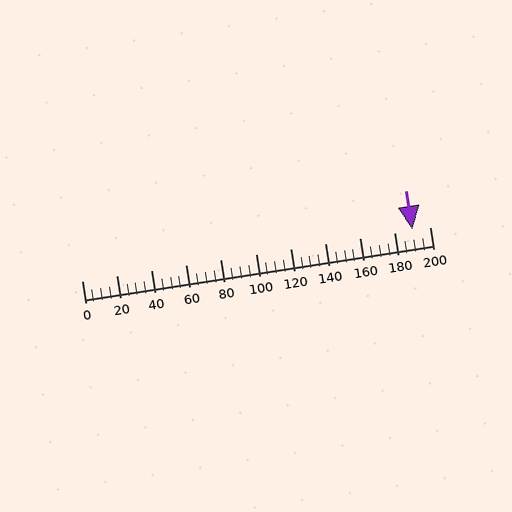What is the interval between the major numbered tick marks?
The major tick marks are spaced 20 units apart.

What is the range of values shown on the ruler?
The ruler shows values from 0 to 200.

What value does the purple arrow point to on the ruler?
The purple arrow points to approximately 190.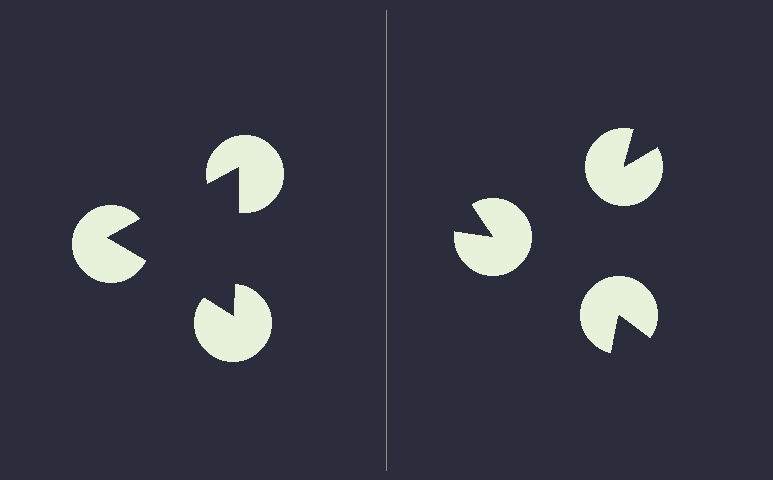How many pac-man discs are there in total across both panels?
6 — 3 on each side.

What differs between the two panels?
The pac-man discs are positioned identically on both sides; only the wedge orientations differ. On the left they align to a triangle; on the right they are misaligned.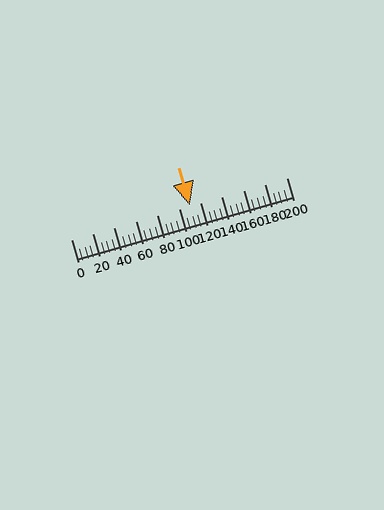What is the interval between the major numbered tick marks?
The major tick marks are spaced 20 units apart.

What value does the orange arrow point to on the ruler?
The orange arrow points to approximately 110.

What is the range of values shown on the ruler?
The ruler shows values from 0 to 200.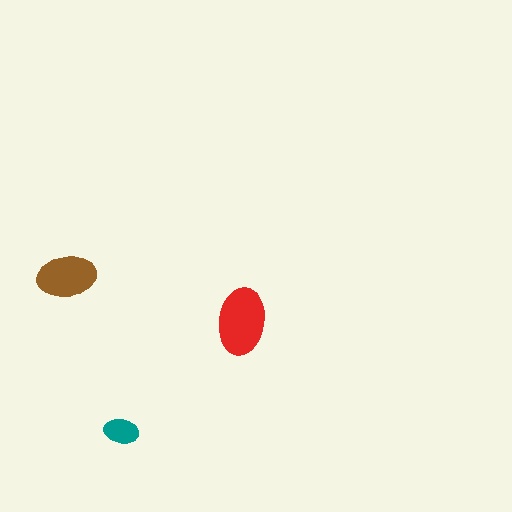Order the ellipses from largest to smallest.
the red one, the brown one, the teal one.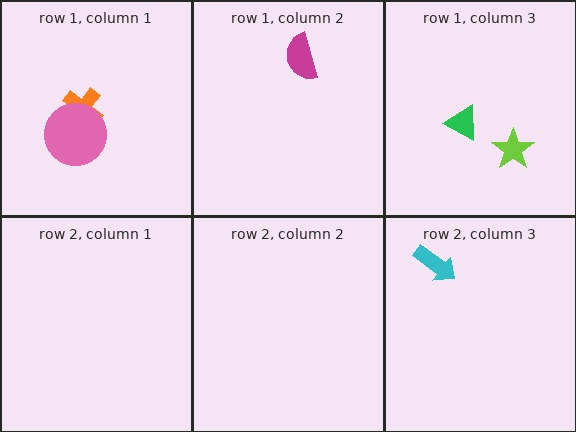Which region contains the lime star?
The row 1, column 3 region.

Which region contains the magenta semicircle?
The row 1, column 2 region.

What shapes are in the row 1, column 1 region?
The orange cross, the pink circle.